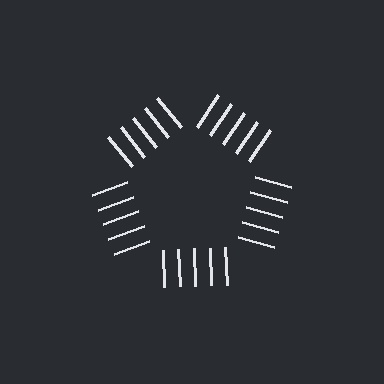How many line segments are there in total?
25 — 5 along each of the 5 edges.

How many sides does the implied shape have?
5 sides — the line-ends trace a pentagon.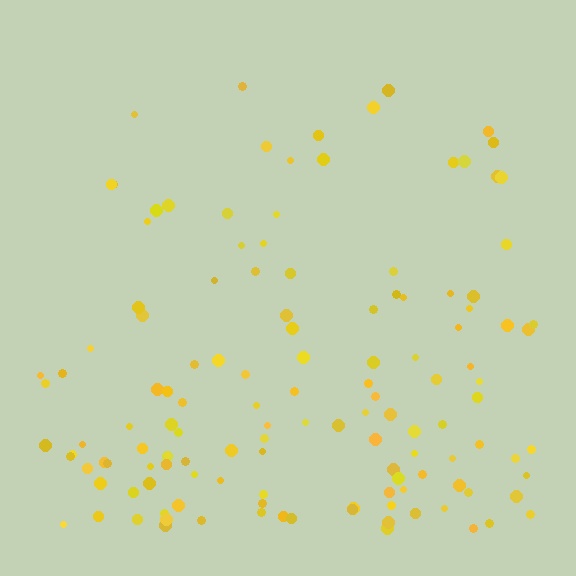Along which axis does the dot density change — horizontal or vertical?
Vertical.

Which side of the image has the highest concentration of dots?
The bottom.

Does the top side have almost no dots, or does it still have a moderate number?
Still a moderate number, just noticeably fewer than the bottom.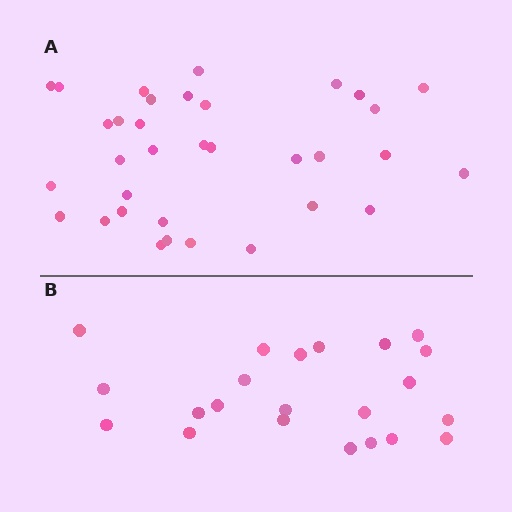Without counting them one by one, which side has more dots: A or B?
Region A (the top region) has more dots.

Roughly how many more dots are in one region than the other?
Region A has roughly 12 or so more dots than region B.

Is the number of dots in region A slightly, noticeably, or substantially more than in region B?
Region A has substantially more. The ratio is roughly 1.5 to 1.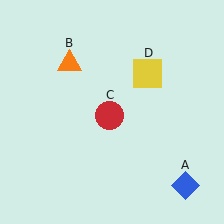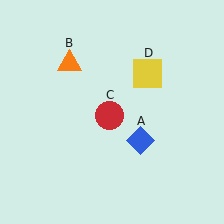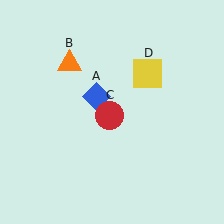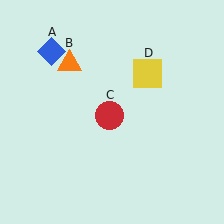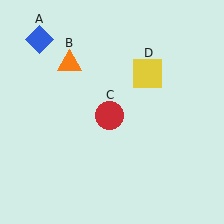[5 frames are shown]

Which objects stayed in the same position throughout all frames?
Orange triangle (object B) and red circle (object C) and yellow square (object D) remained stationary.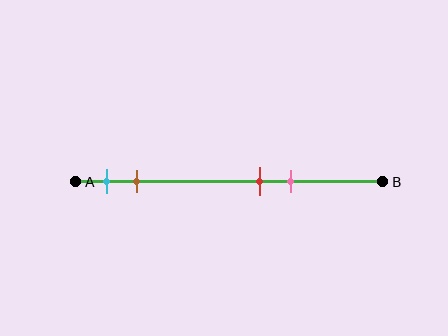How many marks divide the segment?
There are 4 marks dividing the segment.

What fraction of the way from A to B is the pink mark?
The pink mark is approximately 70% (0.7) of the way from A to B.